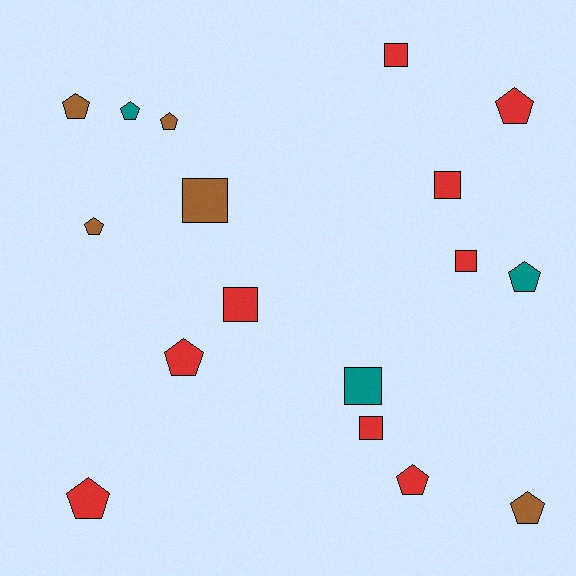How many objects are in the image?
There are 17 objects.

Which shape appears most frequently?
Pentagon, with 10 objects.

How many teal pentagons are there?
There are 2 teal pentagons.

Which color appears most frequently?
Red, with 9 objects.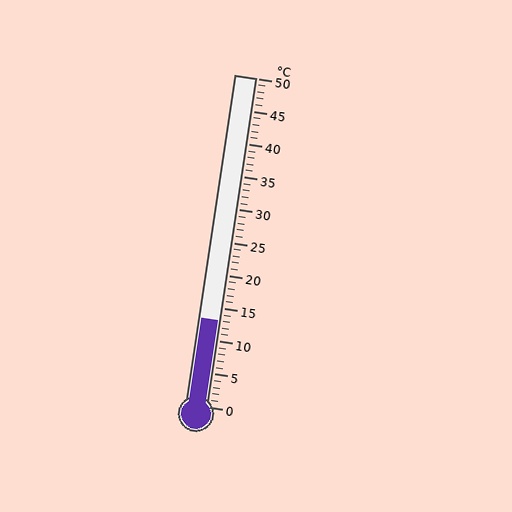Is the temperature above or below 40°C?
The temperature is below 40°C.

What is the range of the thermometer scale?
The thermometer scale ranges from 0°C to 50°C.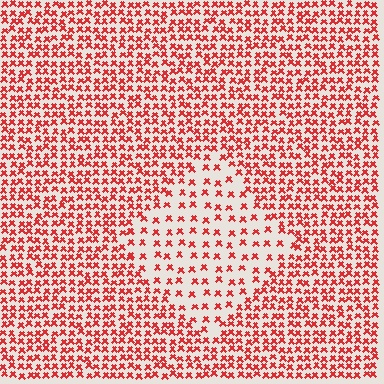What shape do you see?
I see a diamond.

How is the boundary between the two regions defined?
The boundary is defined by a change in element density (approximately 2.2x ratio). All elements are the same color, size, and shape.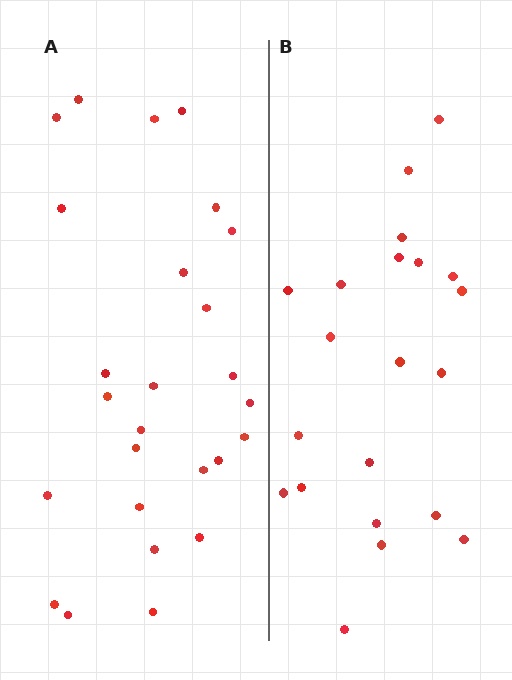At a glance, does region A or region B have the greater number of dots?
Region A (the left region) has more dots.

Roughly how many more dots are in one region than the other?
Region A has about 5 more dots than region B.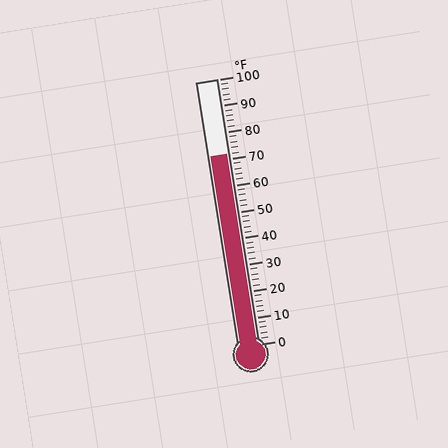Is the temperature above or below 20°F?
The temperature is above 20°F.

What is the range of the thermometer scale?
The thermometer scale ranges from 0°F to 100°F.